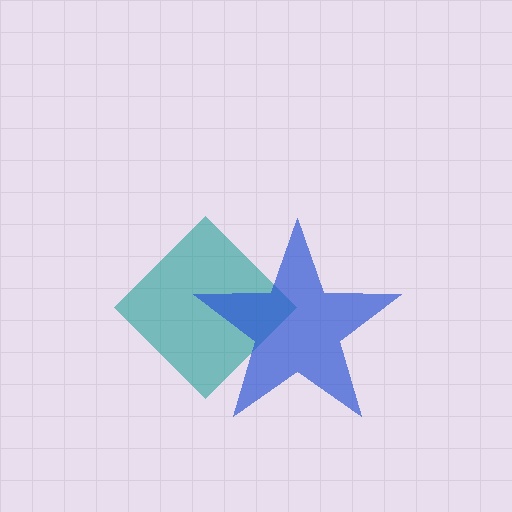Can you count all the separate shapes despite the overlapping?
Yes, there are 2 separate shapes.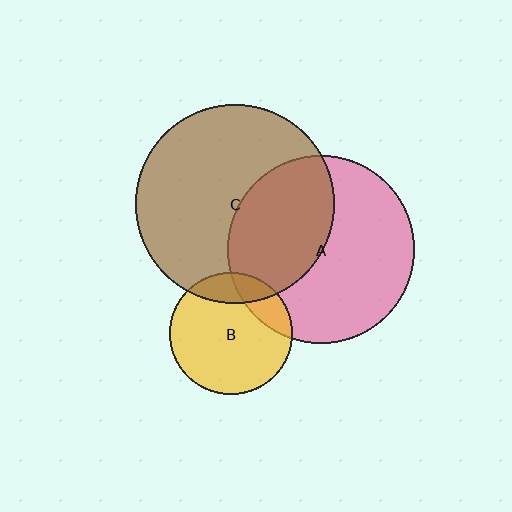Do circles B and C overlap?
Yes.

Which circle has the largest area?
Circle C (brown).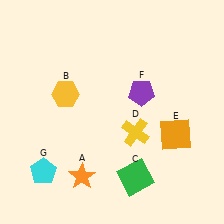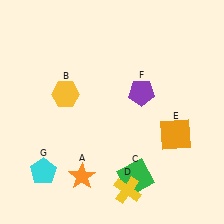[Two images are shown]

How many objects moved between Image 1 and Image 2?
1 object moved between the two images.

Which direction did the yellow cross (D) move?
The yellow cross (D) moved down.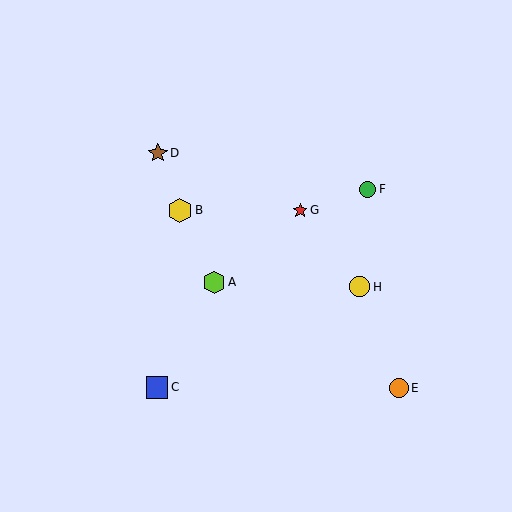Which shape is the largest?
The yellow hexagon (labeled B) is the largest.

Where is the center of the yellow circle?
The center of the yellow circle is at (360, 287).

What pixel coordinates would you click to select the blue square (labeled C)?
Click at (157, 387) to select the blue square C.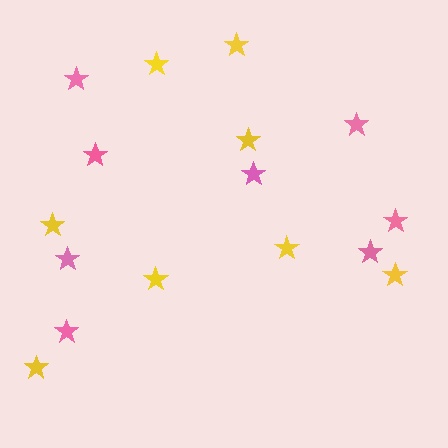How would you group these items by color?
There are 2 groups: one group of yellow stars (8) and one group of pink stars (8).